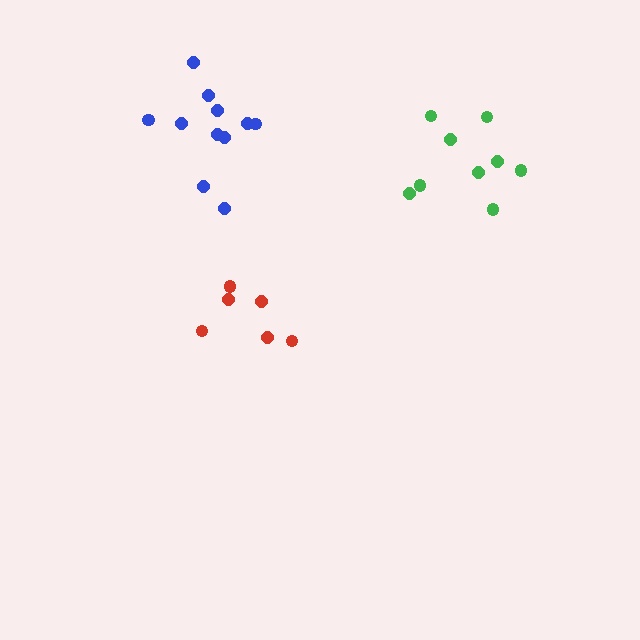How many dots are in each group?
Group 1: 6 dots, Group 2: 9 dots, Group 3: 11 dots (26 total).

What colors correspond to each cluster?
The clusters are colored: red, green, blue.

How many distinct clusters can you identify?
There are 3 distinct clusters.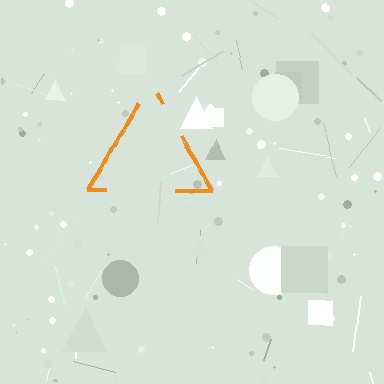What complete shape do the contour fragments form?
The contour fragments form a triangle.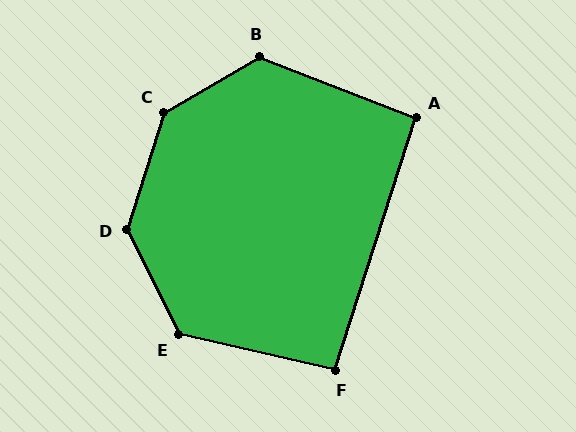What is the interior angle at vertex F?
Approximately 95 degrees (approximately right).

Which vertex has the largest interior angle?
C, at approximately 138 degrees.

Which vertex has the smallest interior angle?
A, at approximately 94 degrees.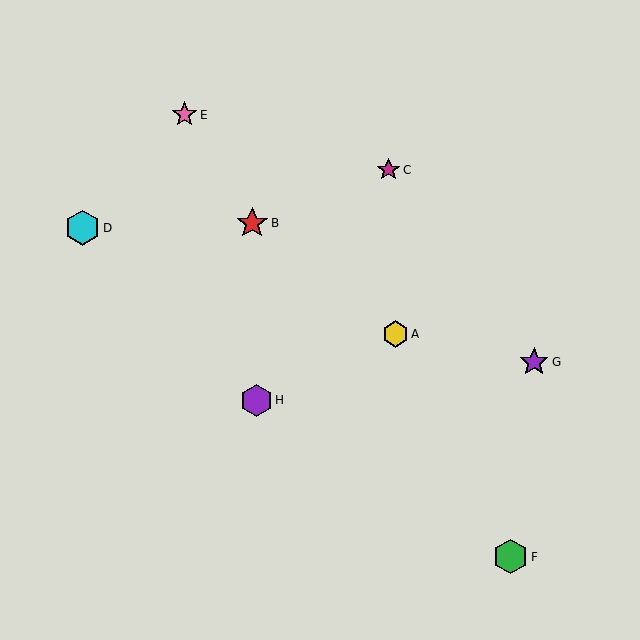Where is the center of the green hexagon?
The center of the green hexagon is at (510, 557).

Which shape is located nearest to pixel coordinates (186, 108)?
The pink star (labeled E) at (184, 115) is nearest to that location.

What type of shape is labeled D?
Shape D is a cyan hexagon.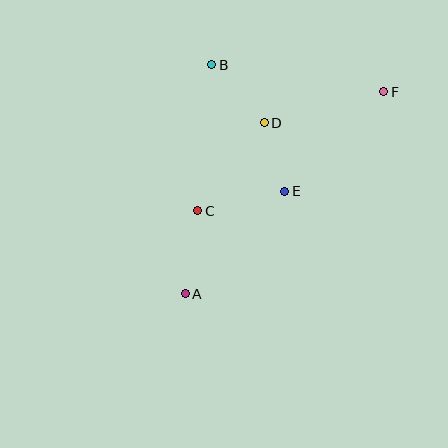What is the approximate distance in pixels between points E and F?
The distance between E and F is approximately 140 pixels.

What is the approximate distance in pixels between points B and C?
The distance between B and C is approximately 147 pixels.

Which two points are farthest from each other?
Points A and F are farthest from each other.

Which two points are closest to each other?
Points D and E are closest to each other.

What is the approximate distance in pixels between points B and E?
The distance between B and E is approximately 146 pixels.